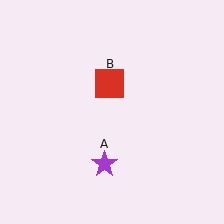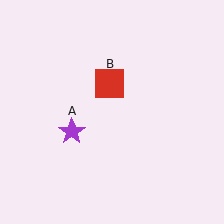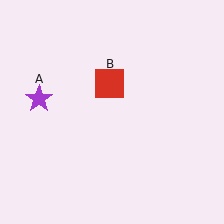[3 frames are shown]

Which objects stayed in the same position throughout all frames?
Red square (object B) remained stationary.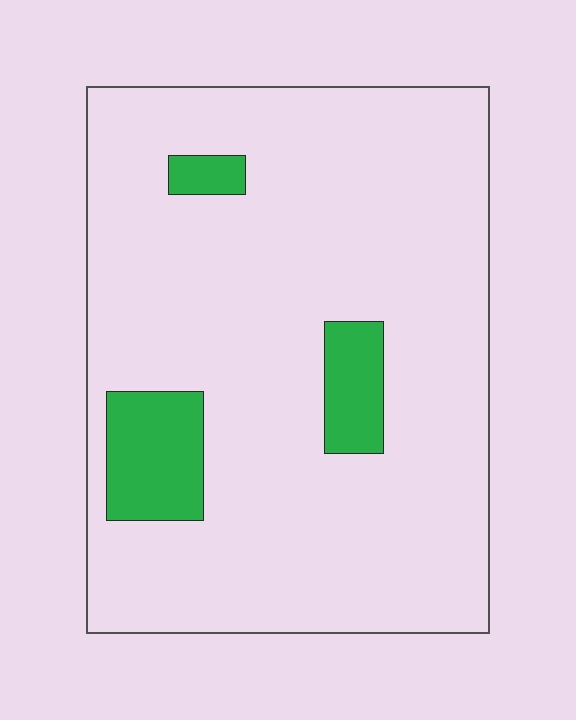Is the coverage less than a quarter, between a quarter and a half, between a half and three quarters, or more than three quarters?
Less than a quarter.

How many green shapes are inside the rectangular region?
3.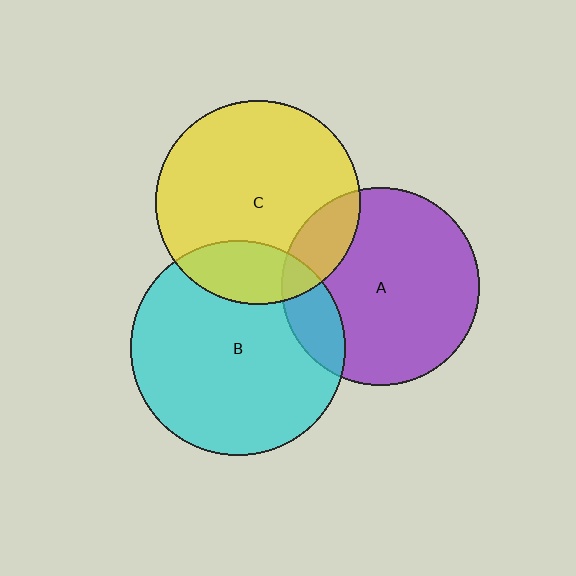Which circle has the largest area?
Circle B (cyan).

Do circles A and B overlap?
Yes.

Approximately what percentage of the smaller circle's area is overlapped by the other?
Approximately 15%.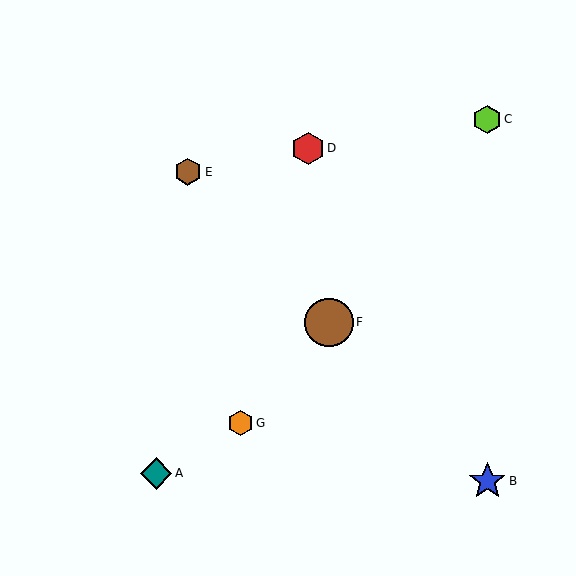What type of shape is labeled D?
Shape D is a red hexagon.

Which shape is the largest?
The brown circle (labeled F) is the largest.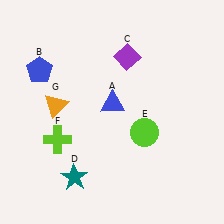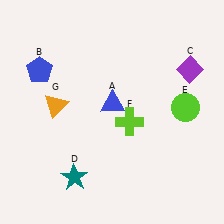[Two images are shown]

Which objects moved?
The objects that moved are: the purple diamond (C), the lime circle (E), the lime cross (F).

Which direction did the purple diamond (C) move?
The purple diamond (C) moved right.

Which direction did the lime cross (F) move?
The lime cross (F) moved right.